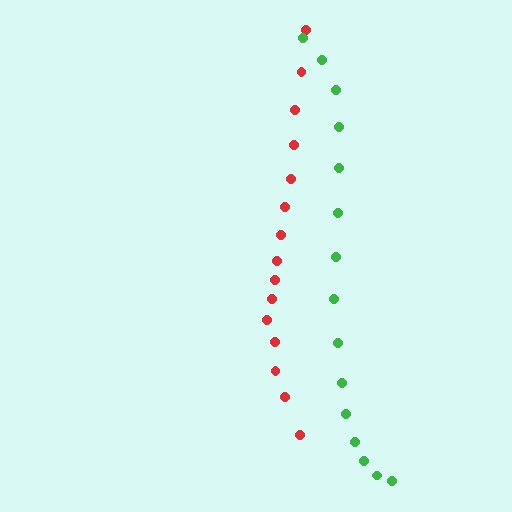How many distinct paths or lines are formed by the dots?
There are 2 distinct paths.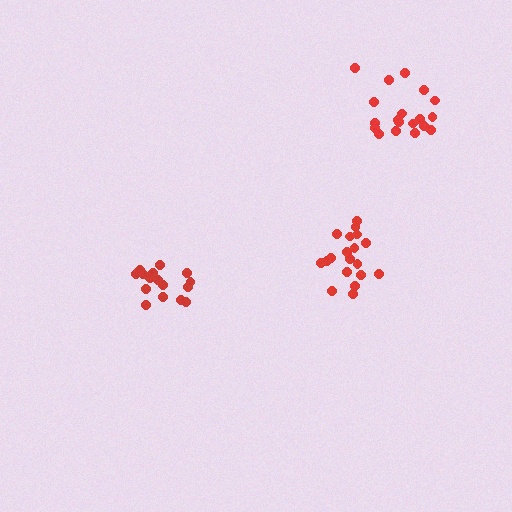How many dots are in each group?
Group 1: 16 dots, Group 2: 19 dots, Group 3: 19 dots (54 total).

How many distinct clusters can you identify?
There are 3 distinct clusters.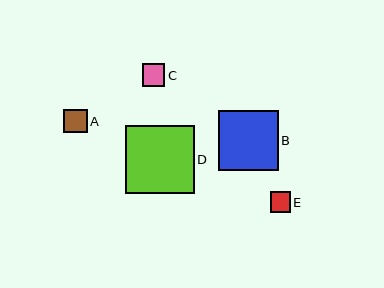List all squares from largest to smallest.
From largest to smallest: D, B, A, C, E.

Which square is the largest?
Square D is the largest with a size of approximately 68 pixels.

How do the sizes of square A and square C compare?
Square A and square C are approximately the same size.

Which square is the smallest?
Square E is the smallest with a size of approximately 20 pixels.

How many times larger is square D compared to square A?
Square D is approximately 2.9 times the size of square A.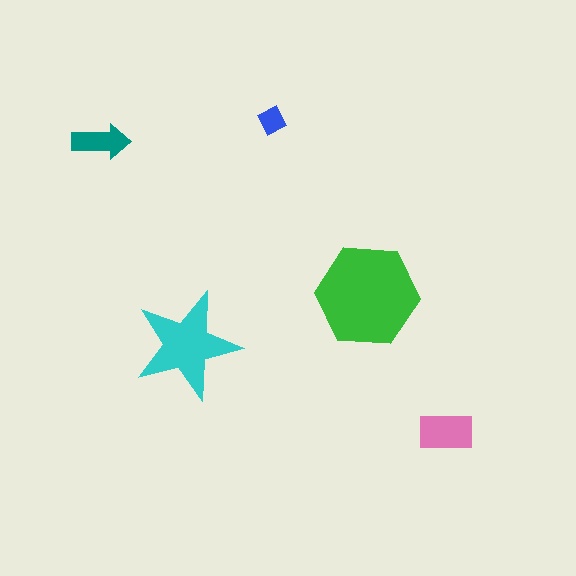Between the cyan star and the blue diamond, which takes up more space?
The cyan star.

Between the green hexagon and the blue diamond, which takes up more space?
The green hexagon.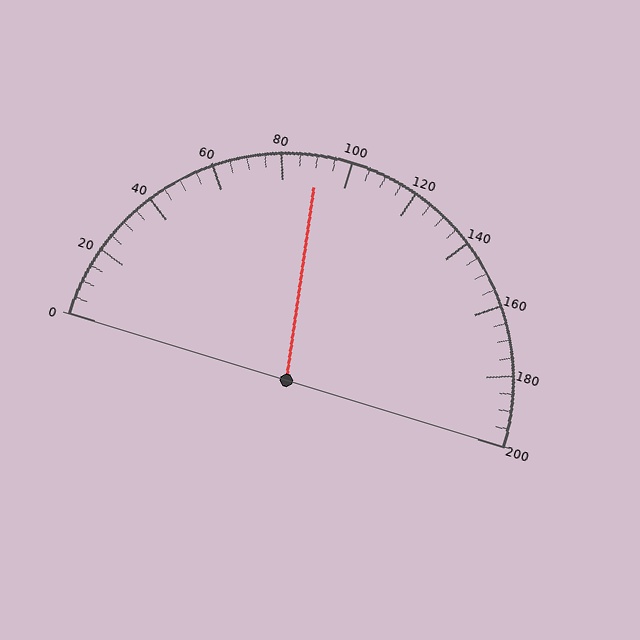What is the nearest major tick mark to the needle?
The nearest major tick mark is 80.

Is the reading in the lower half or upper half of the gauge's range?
The reading is in the lower half of the range (0 to 200).